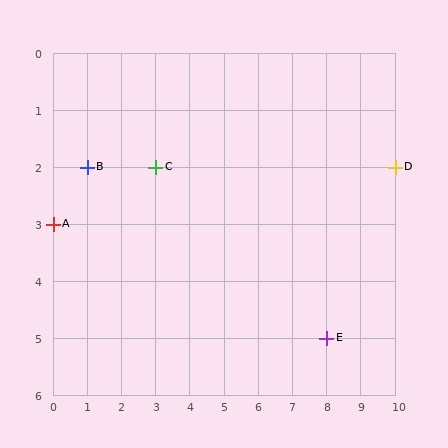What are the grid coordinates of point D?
Point D is at grid coordinates (10, 2).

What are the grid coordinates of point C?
Point C is at grid coordinates (3, 2).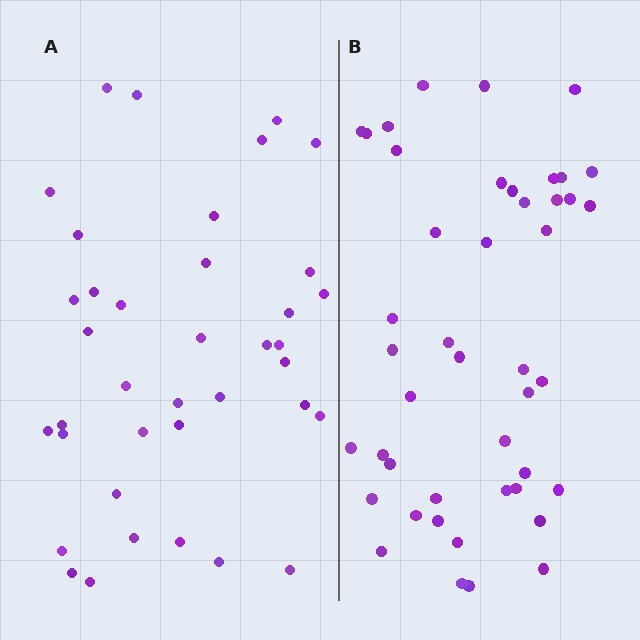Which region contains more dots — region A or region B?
Region B (the right region) has more dots.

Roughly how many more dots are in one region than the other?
Region B has roughly 8 or so more dots than region A.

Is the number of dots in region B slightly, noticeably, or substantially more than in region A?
Region B has only slightly more — the two regions are fairly close. The ratio is roughly 1.2 to 1.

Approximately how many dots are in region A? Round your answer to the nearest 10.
About 40 dots. (The exact count is 38, which rounds to 40.)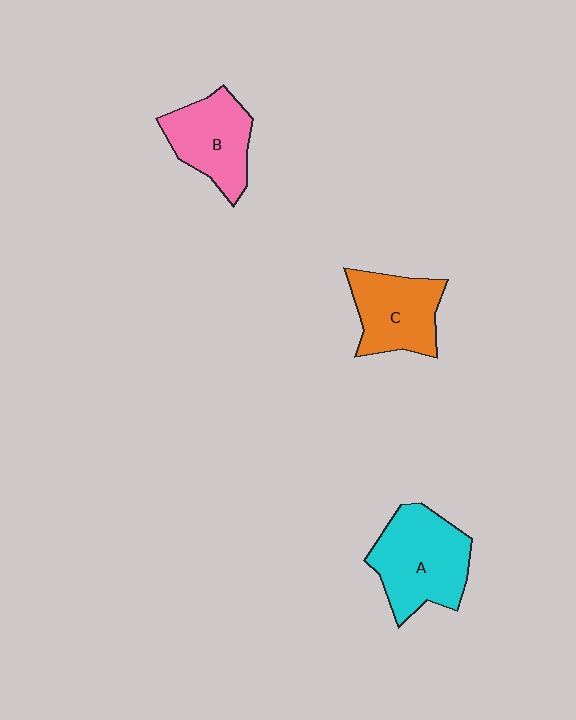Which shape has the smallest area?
Shape B (pink).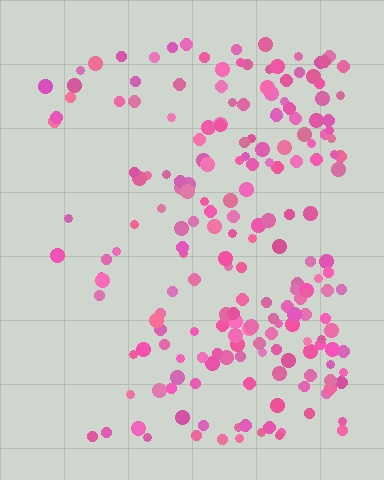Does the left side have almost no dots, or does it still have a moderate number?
Still a moderate number, just noticeably fewer than the right.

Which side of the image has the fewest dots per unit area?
The left.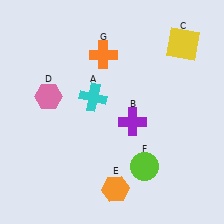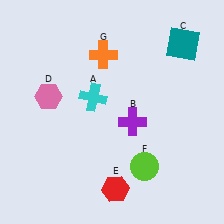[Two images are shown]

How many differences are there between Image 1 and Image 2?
There are 2 differences between the two images.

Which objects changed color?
C changed from yellow to teal. E changed from orange to red.